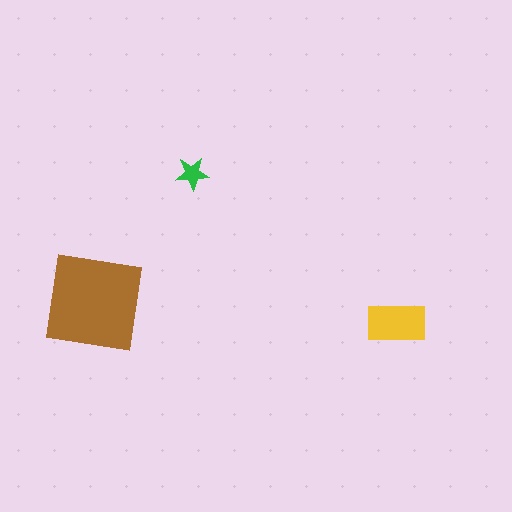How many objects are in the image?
There are 3 objects in the image.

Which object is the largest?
The brown square.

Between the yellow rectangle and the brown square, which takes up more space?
The brown square.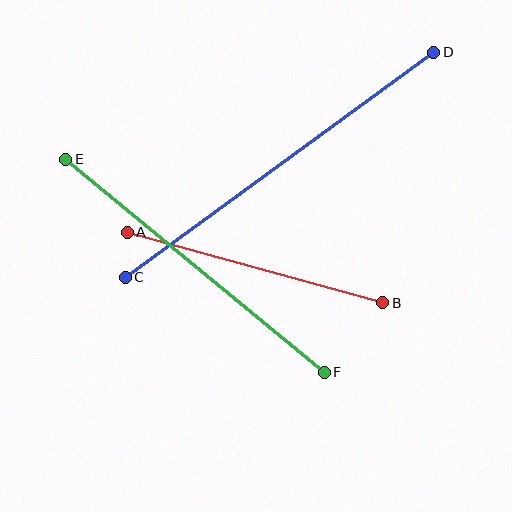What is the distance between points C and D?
The distance is approximately 382 pixels.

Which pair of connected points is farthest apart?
Points C and D are farthest apart.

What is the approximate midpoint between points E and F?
The midpoint is at approximately (195, 266) pixels.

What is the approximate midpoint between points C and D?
The midpoint is at approximately (279, 165) pixels.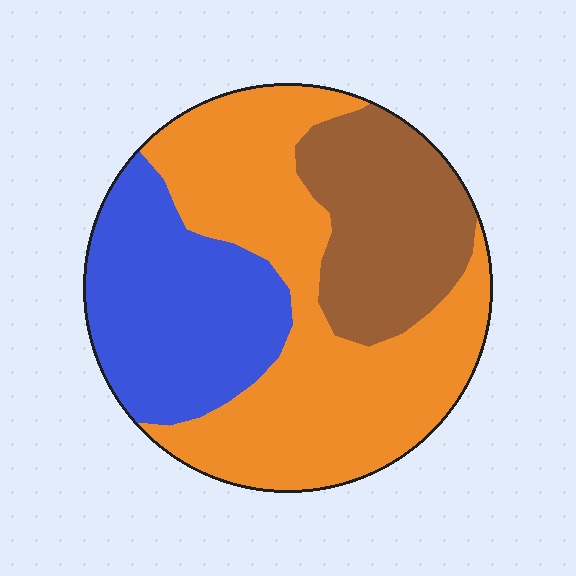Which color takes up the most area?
Orange, at roughly 50%.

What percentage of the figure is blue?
Blue covers about 30% of the figure.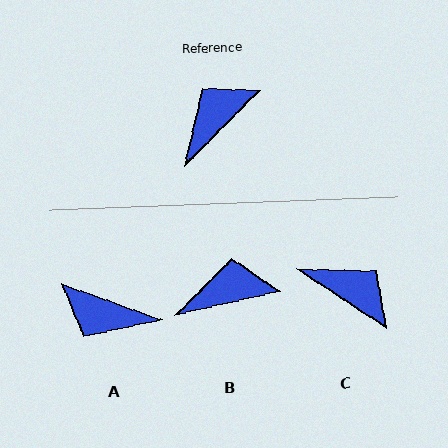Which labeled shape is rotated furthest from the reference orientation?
A, about 115 degrees away.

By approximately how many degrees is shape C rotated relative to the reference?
Approximately 79 degrees clockwise.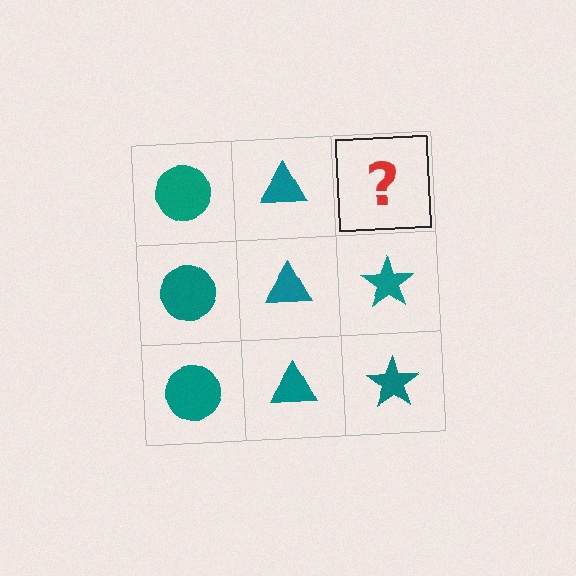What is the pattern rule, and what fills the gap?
The rule is that each column has a consistent shape. The gap should be filled with a teal star.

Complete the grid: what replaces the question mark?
The question mark should be replaced with a teal star.